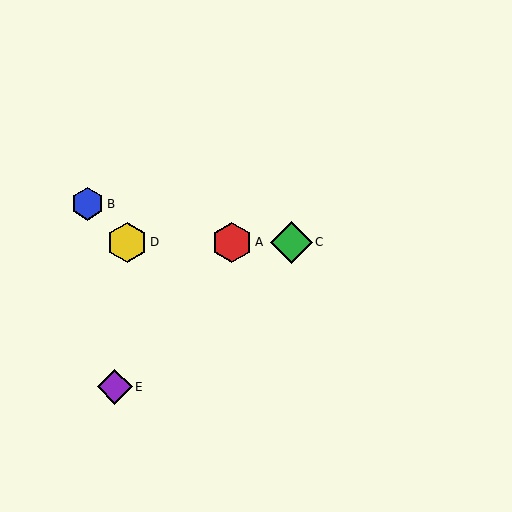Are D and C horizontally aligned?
Yes, both are at y≈242.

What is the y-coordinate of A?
Object A is at y≈242.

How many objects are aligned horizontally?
3 objects (A, C, D) are aligned horizontally.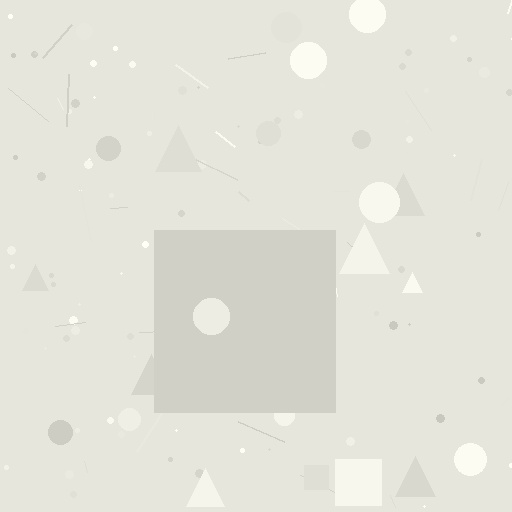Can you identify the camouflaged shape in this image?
The camouflaged shape is a square.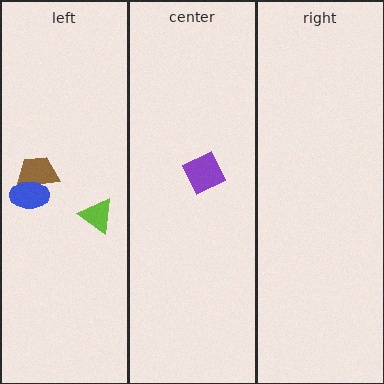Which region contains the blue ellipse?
The left region.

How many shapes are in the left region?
3.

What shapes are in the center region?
The purple square.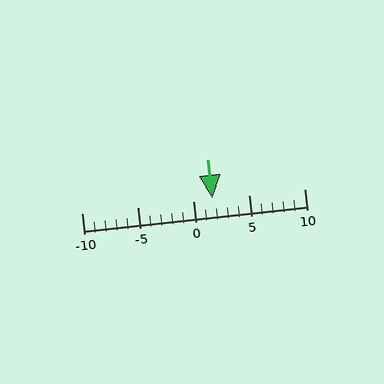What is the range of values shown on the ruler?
The ruler shows values from -10 to 10.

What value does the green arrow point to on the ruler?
The green arrow points to approximately 2.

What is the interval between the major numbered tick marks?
The major tick marks are spaced 5 units apart.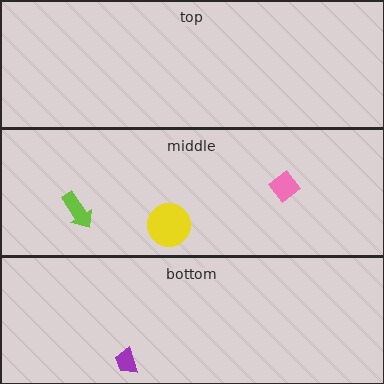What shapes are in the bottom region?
The purple trapezoid.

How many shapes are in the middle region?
3.